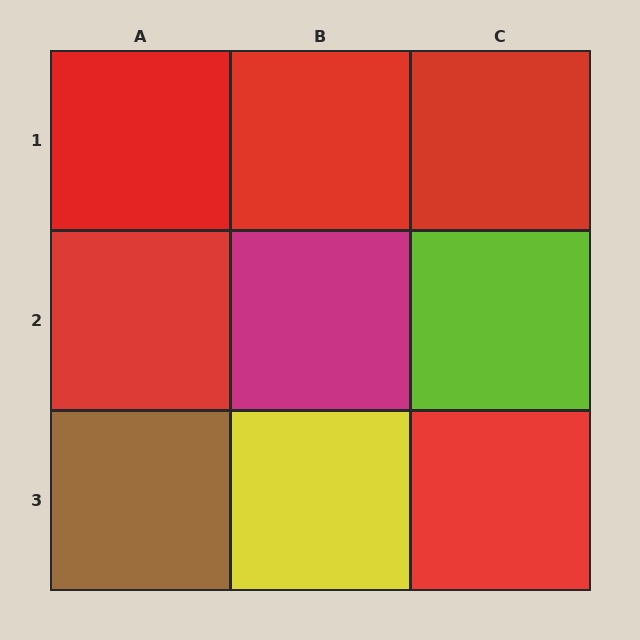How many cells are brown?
1 cell is brown.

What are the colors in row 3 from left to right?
Brown, yellow, red.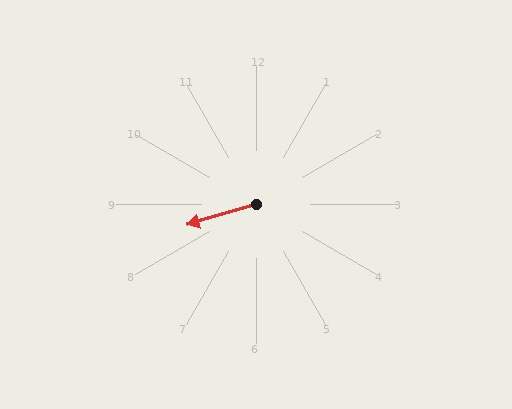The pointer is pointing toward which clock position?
Roughly 8 o'clock.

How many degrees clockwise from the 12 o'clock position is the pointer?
Approximately 254 degrees.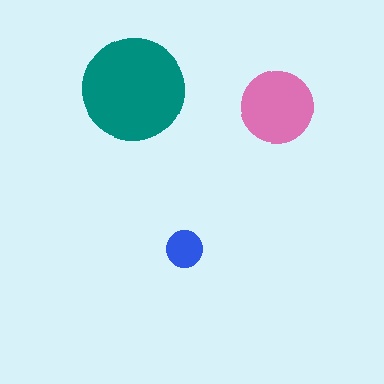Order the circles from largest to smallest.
the teal one, the pink one, the blue one.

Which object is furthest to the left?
The teal circle is leftmost.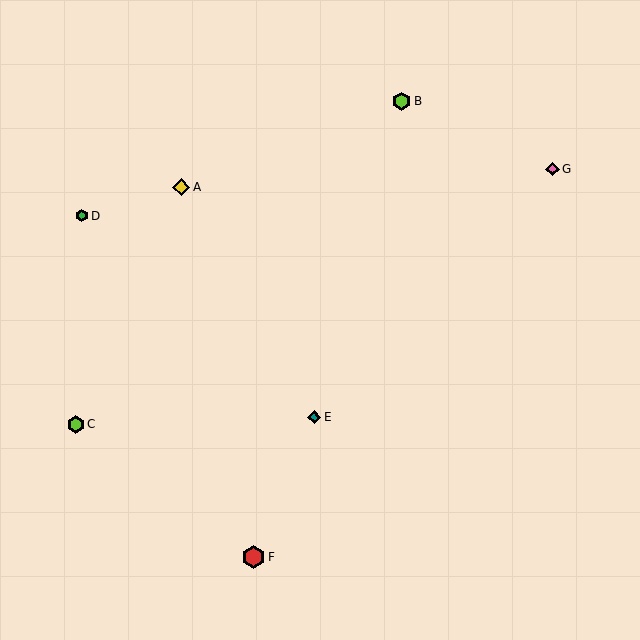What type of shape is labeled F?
Shape F is a red hexagon.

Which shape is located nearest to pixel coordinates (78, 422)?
The lime hexagon (labeled C) at (76, 424) is nearest to that location.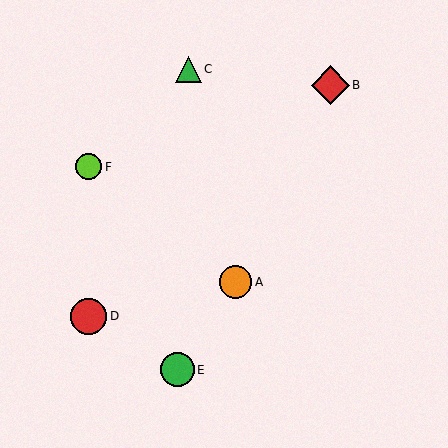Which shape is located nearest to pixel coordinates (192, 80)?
The green triangle (labeled C) at (188, 69) is nearest to that location.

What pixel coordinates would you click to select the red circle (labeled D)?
Click at (89, 316) to select the red circle D.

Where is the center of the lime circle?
The center of the lime circle is at (89, 167).